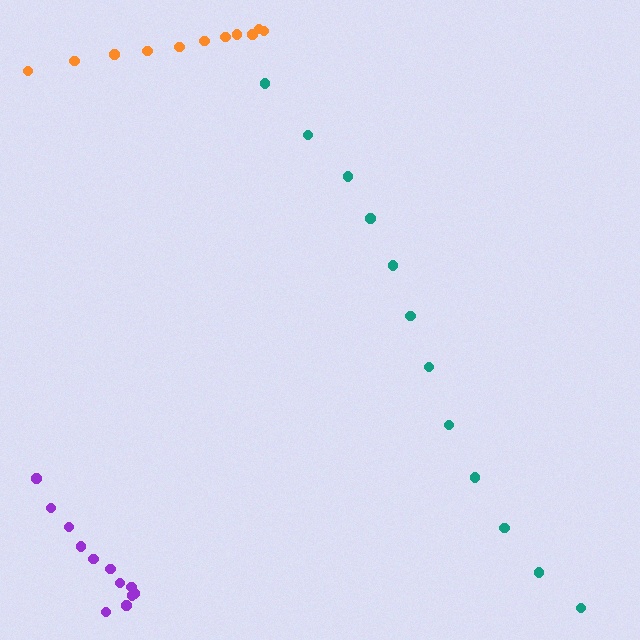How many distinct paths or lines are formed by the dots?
There are 3 distinct paths.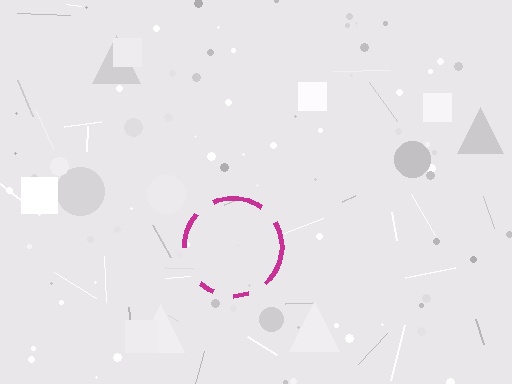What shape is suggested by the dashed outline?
The dashed outline suggests a circle.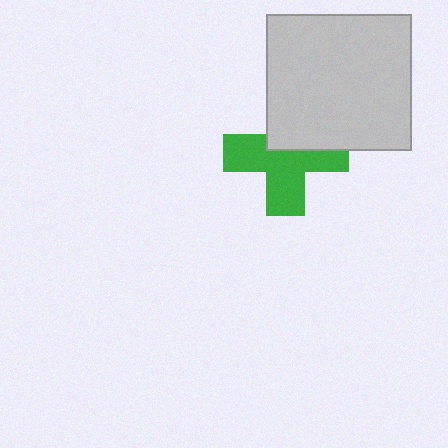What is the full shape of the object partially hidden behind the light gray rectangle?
The partially hidden object is a green cross.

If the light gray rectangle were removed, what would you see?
You would see the complete green cross.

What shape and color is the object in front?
The object in front is a light gray rectangle.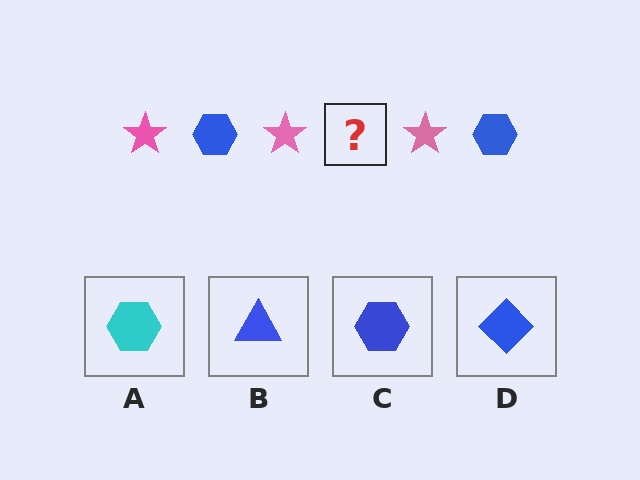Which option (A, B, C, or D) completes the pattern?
C.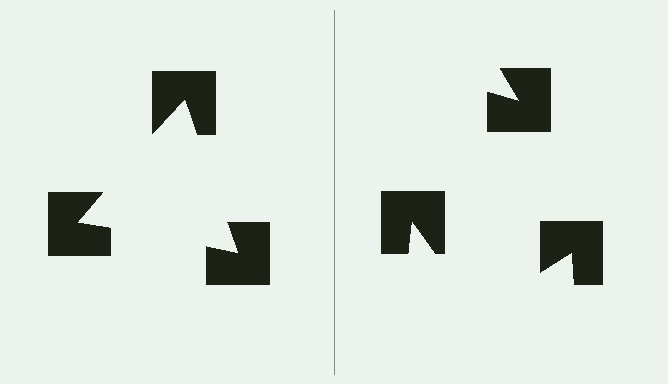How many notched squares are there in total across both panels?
6 — 3 on each side.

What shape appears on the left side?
An illusory triangle.